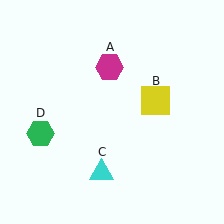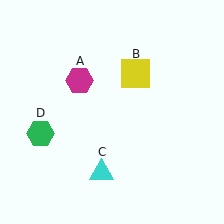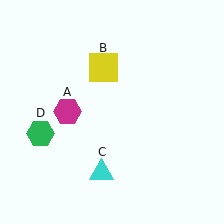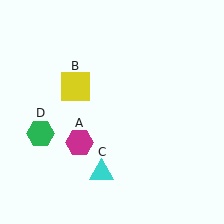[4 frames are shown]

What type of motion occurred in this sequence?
The magenta hexagon (object A), yellow square (object B) rotated counterclockwise around the center of the scene.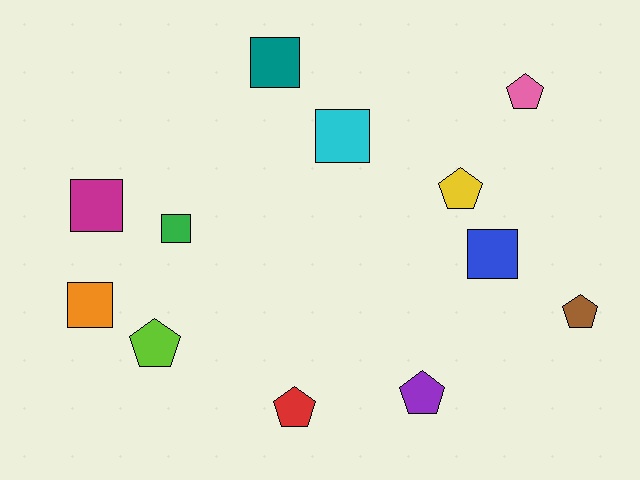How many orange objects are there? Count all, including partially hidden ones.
There is 1 orange object.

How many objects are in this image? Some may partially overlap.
There are 12 objects.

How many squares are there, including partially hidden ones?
There are 6 squares.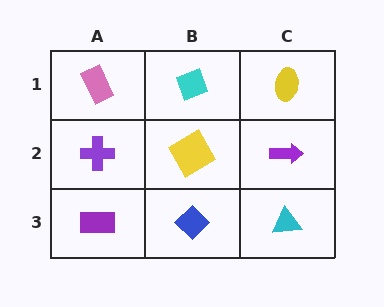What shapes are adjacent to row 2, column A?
A pink rectangle (row 1, column A), a purple rectangle (row 3, column A), a yellow square (row 2, column B).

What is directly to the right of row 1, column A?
A cyan diamond.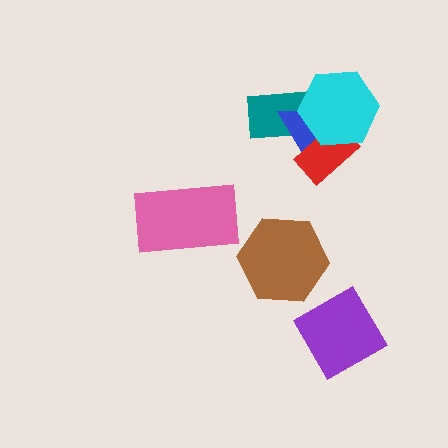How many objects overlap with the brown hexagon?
0 objects overlap with the brown hexagon.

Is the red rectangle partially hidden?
Yes, it is partially covered by another shape.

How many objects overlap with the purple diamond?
0 objects overlap with the purple diamond.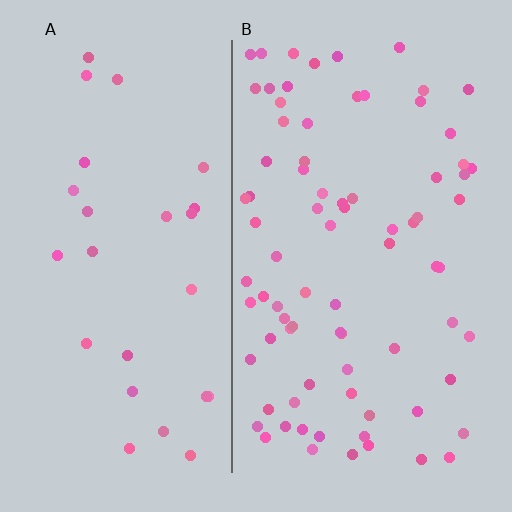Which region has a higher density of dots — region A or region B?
B (the right).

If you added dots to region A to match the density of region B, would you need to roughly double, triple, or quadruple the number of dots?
Approximately triple.